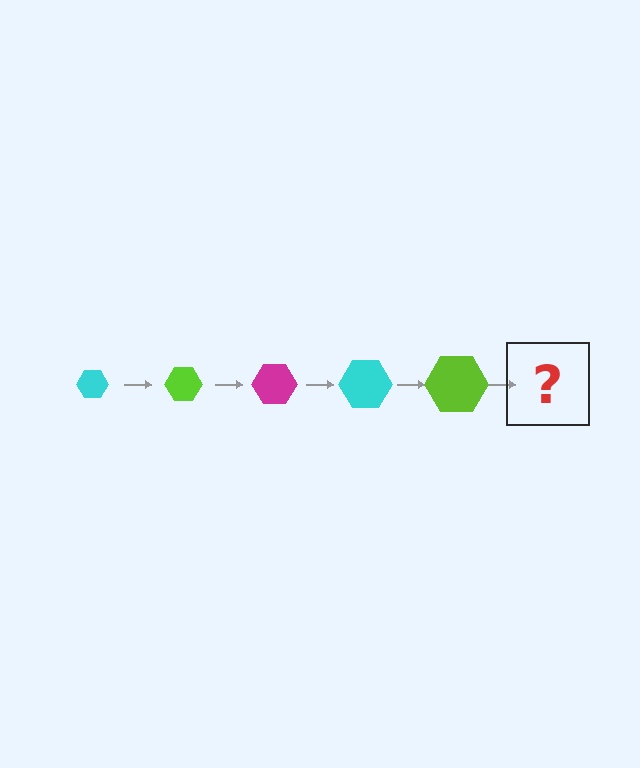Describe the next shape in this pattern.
It should be a magenta hexagon, larger than the previous one.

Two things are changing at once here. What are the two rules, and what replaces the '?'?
The two rules are that the hexagon grows larger each step and the color cycles through cyan, lime, and magenta. The '?' should be a magenta hexagon, larger than the previous one.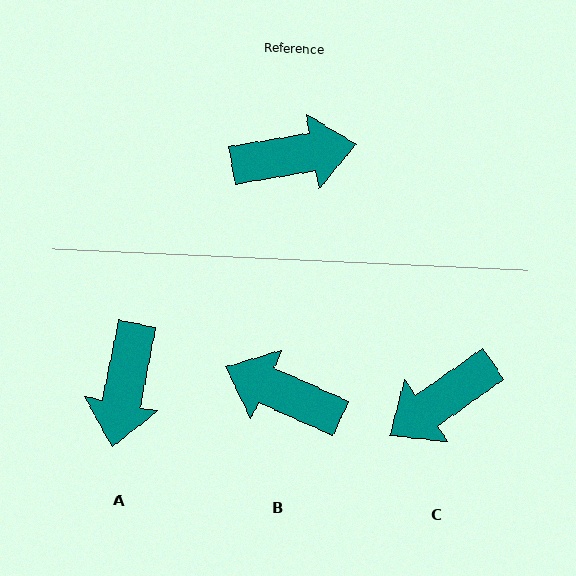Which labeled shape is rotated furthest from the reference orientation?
C, about 155 degrees away.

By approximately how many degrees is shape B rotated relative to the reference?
Approximately 146 degrees counter-clockwise.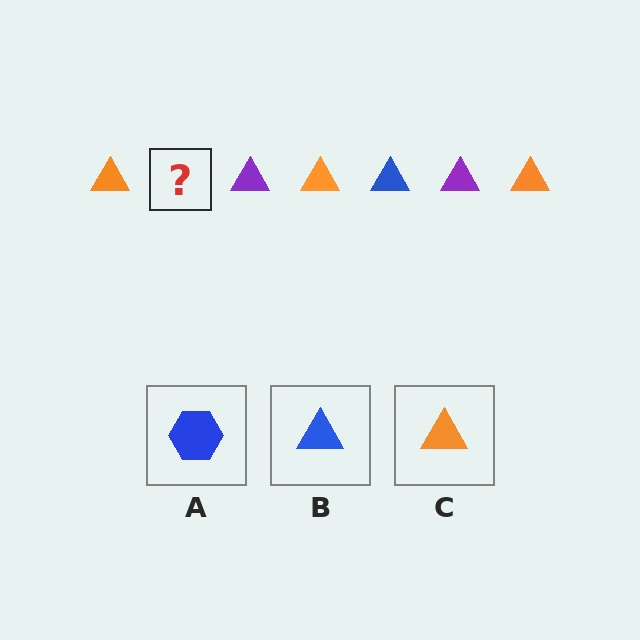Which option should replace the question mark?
Option B.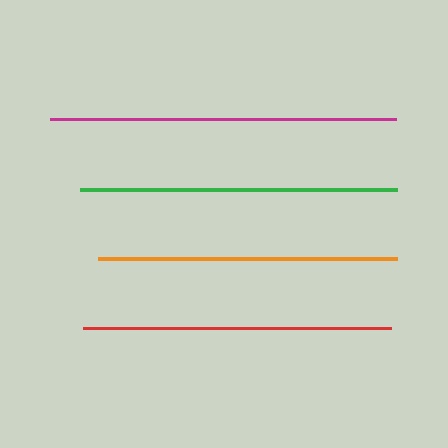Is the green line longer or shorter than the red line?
The green line is longer than the red line.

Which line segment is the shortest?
The orange line is the shortest at approximately 300 pixels.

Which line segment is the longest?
The magenta line is the longest at approximately 346 pixels.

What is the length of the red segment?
The red segment is approximately 308 pixels long.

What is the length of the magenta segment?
The magenta segment is approximately 346 pixels long.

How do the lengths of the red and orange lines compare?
The red and orange lines are approximately the same length.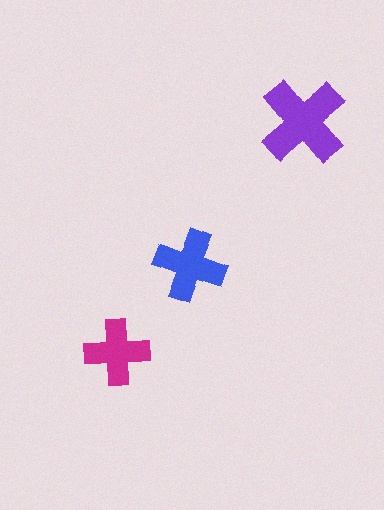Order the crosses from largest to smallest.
the purple one, the blue one, the magenta one.